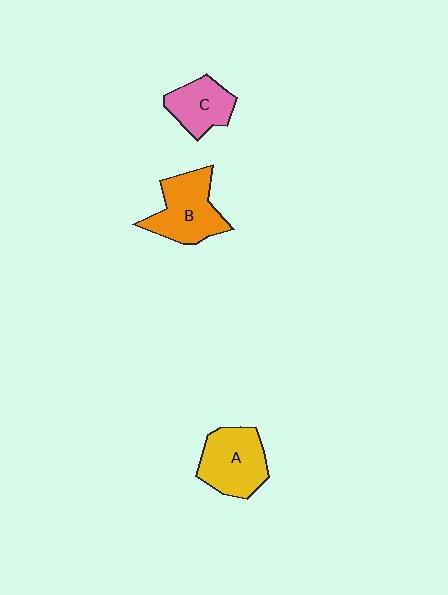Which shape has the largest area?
Shape B (orange).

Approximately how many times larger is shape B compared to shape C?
Approximately 1.4 times.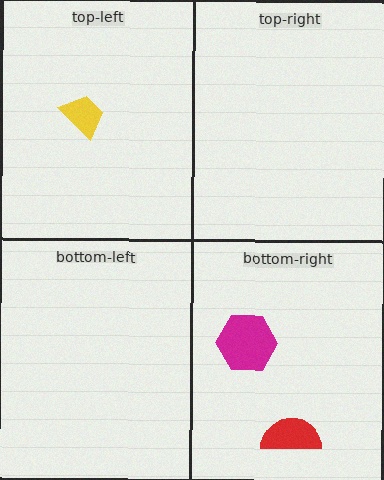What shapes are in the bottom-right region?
The magenta hexagon, the red semicircle.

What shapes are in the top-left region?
The yellow trapezoid.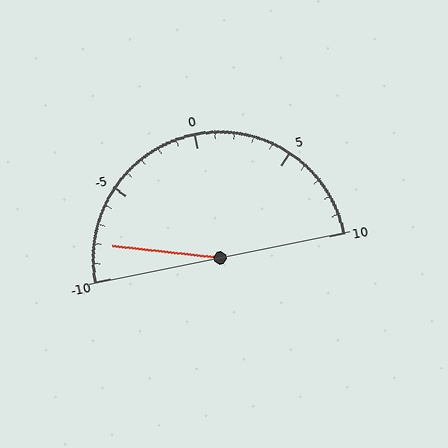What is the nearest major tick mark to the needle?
The nearest major tick mark is -10.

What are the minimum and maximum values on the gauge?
The gauge ranges from -10 to 10.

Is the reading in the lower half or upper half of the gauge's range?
The reading is in the lower half of the range (-10 to 10).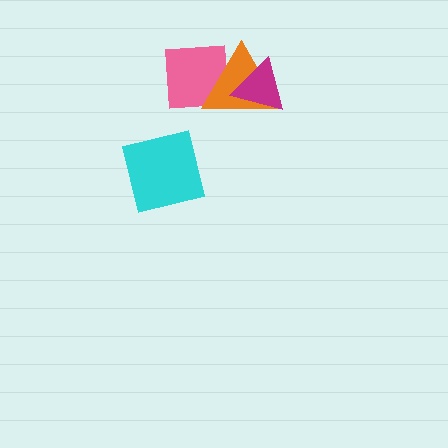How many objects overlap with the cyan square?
0 objects overlap with the cyan square.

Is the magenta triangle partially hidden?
No, no other shape covers it.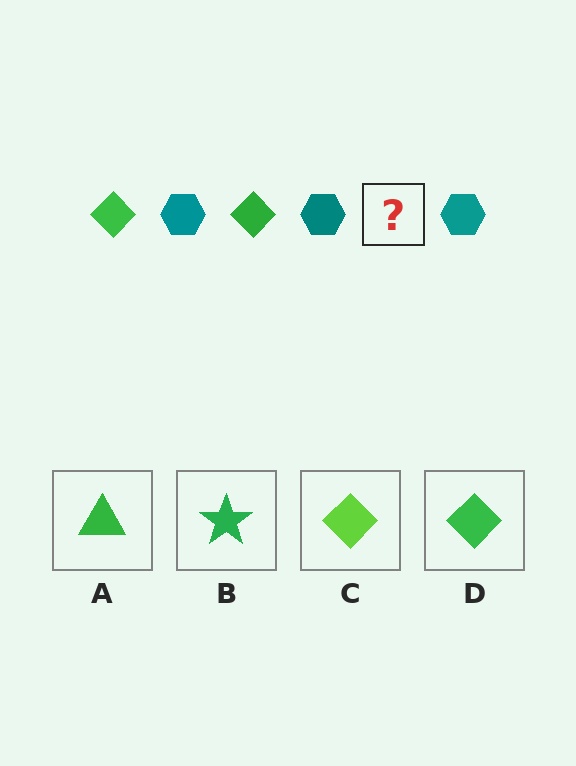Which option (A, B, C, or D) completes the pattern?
D.